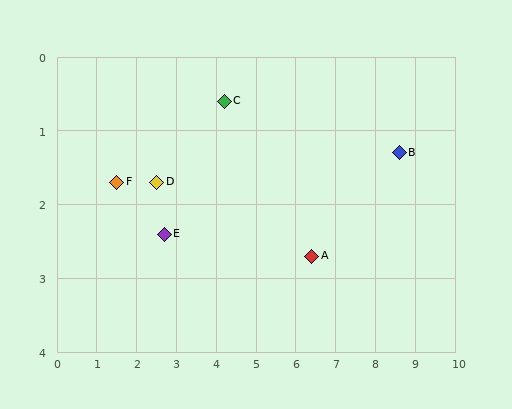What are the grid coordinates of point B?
Point B is at approximately (8.6, 1.3).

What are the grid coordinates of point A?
Point A is at approximately (6.4, 2.7).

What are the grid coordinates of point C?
Point C is at approximately (4.2, 0.6).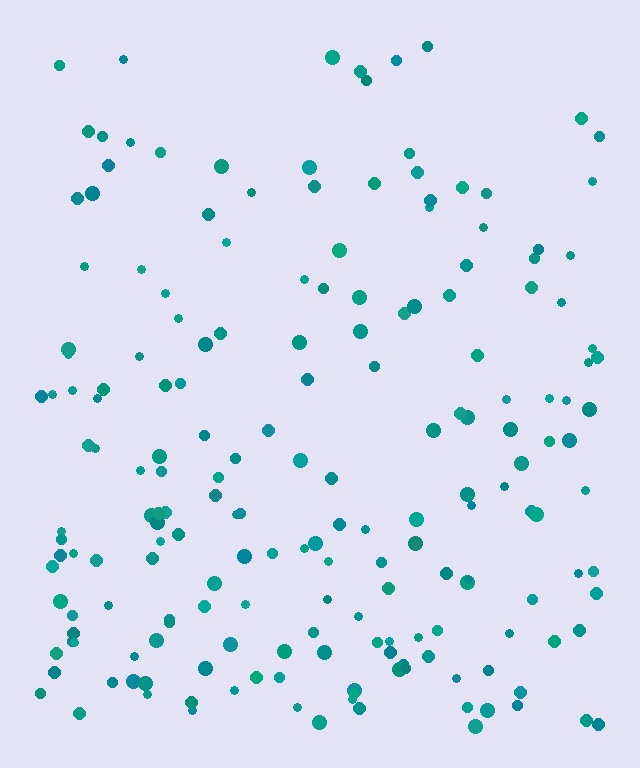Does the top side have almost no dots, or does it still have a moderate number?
Still a moderate number, just noticeably fewer than the bottom.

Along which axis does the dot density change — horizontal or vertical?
Vertical.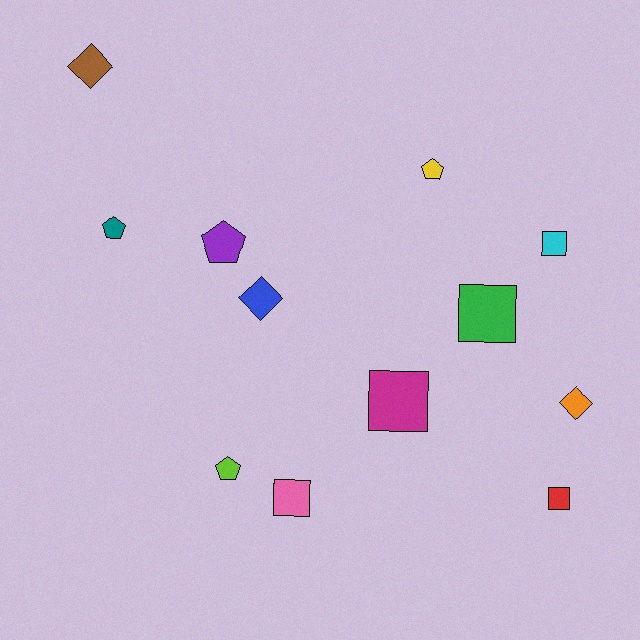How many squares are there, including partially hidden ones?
There are 5 squares.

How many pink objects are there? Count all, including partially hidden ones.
There is 1 pink object.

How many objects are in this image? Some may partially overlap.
There are 12 objects.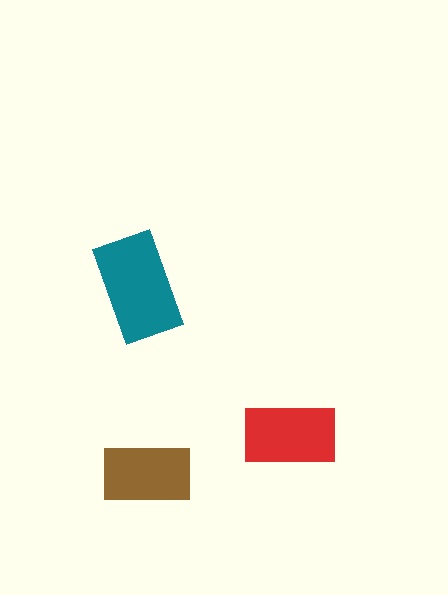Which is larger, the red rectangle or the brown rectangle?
The red one.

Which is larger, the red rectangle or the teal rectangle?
The teal one.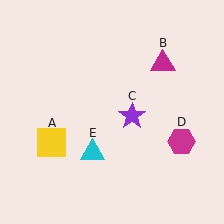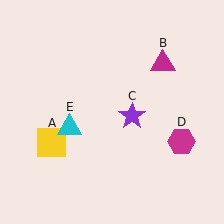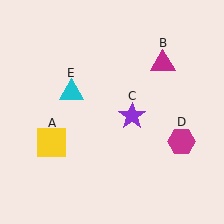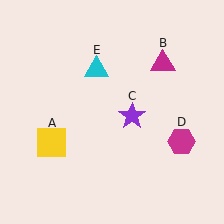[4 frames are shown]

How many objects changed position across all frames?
1 object changed position: cyan triangle (object E).